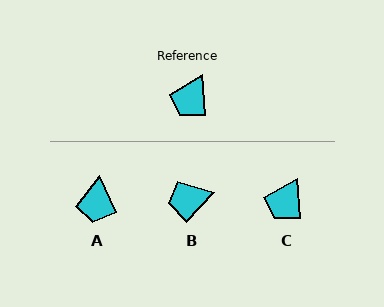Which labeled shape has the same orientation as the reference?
C.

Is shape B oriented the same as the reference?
No, it is off by about 47 degrees.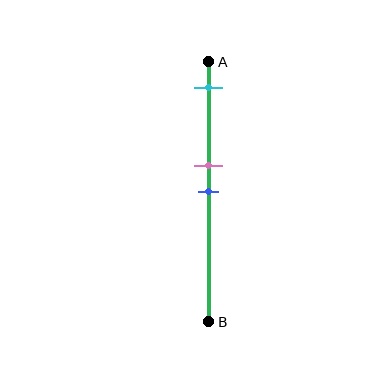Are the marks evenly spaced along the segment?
No, the marks are not evenly spaced.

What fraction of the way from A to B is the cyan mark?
The cyan mark is approximately 10% (0.1) of the way from A to B.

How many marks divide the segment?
There are 3 marks dividing the segment.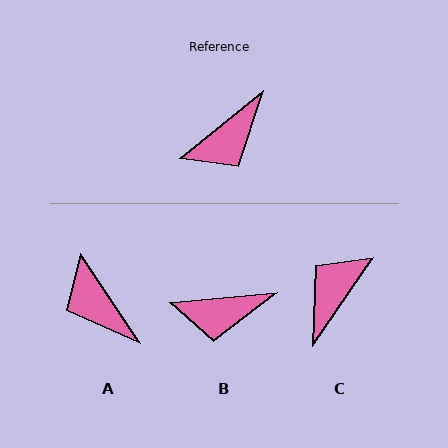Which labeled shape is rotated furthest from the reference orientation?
C, about 163 degrees away.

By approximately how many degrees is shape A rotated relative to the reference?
Approximately 95 degrees clockwise.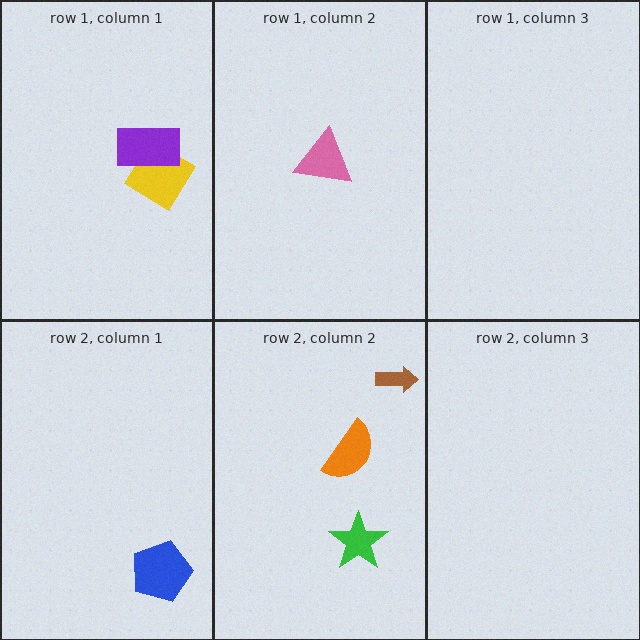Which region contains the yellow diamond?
The row 1, column 1 region.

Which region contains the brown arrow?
The row 2, column 2 region.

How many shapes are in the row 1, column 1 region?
2.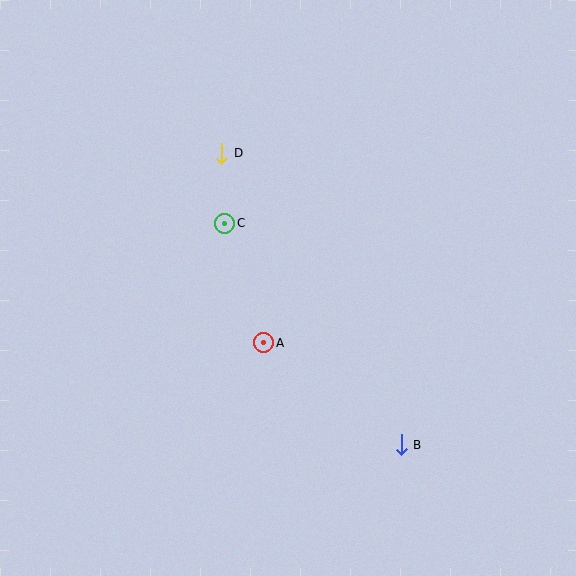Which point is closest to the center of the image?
Point A at (264, 343) is closest to the center.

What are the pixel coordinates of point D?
Point D is at (222, 153).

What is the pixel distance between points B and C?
The distance between B and C is 283 pixels.